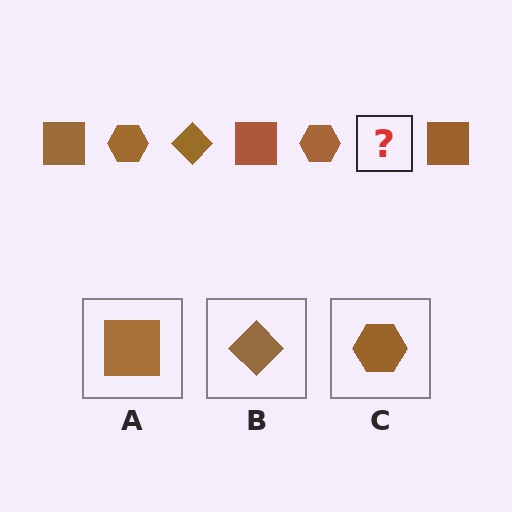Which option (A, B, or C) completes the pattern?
B.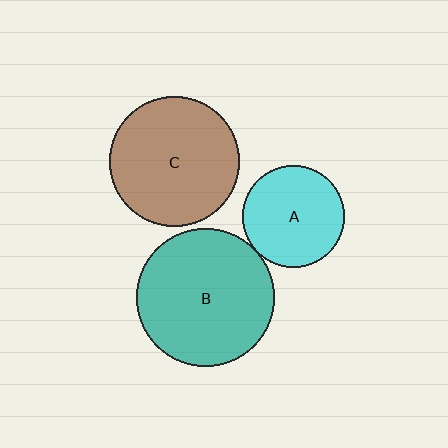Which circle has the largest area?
Circle B (teal).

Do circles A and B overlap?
Yes.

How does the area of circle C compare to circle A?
Approximately 1.6 times.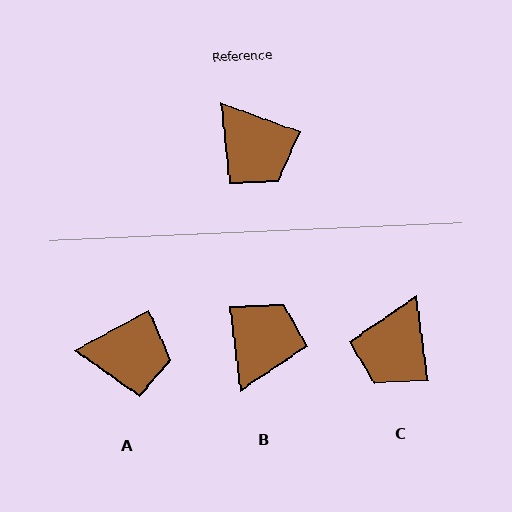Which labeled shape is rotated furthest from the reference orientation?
B, about 117 degrees away.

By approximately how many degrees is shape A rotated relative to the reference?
Approximately 48 degrees counter-clockwise.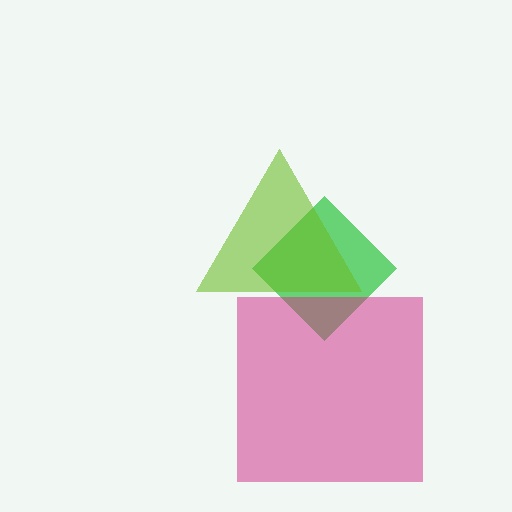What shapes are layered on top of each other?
The layered shapes are: a green diamond, a lime triangle, a magenta square.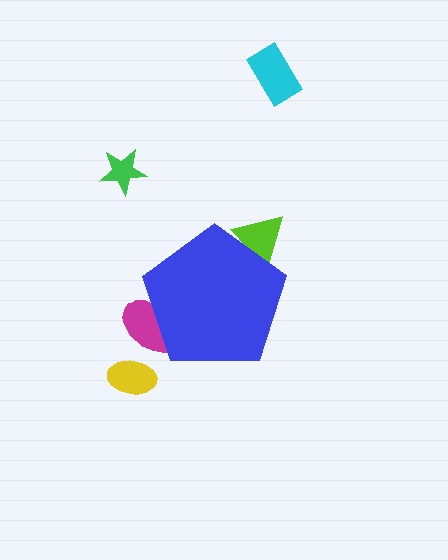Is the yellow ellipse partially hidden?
No, the yellow ellipse is fully visible.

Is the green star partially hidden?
No, the green star is fully visible.